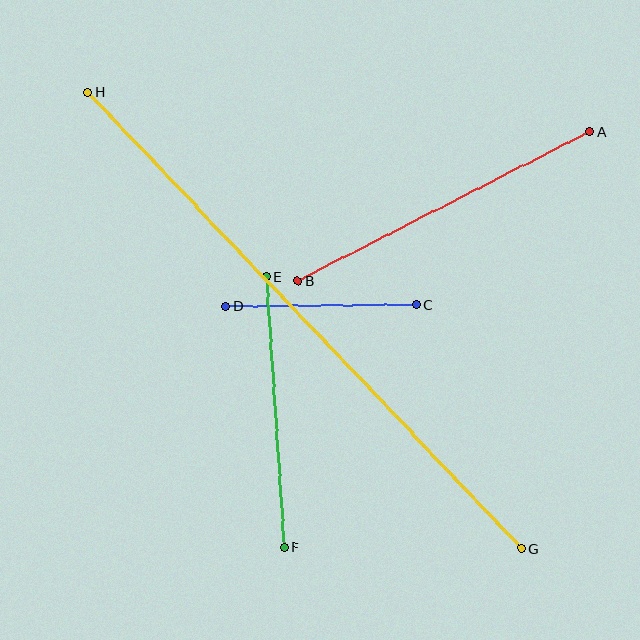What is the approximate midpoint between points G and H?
The midpoint is at approximately (304, 320) pixels.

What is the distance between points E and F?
The distance is approximately 272 pixels.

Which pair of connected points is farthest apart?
Points G and H are farthest apart.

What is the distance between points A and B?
The distance is approximately 328 pixels.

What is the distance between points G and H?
The distance is approximately 629 pixels.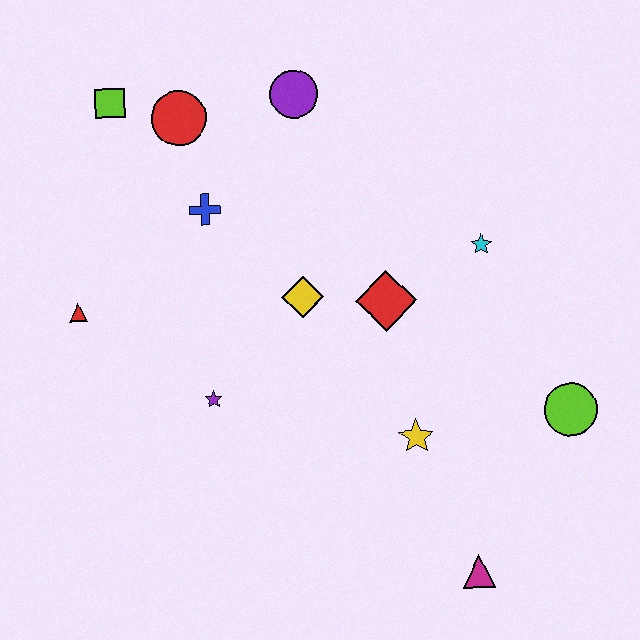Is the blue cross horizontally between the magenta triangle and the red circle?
Yes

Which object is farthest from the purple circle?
The magenta triangle is farthest from the purple circle.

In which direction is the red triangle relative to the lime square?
The red triangle is below the lime square.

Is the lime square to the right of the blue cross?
No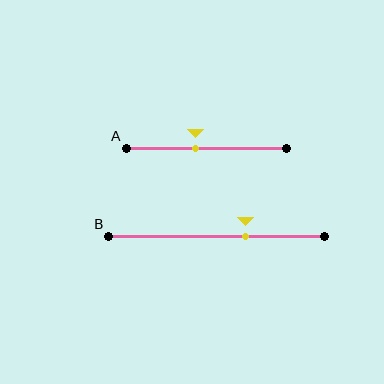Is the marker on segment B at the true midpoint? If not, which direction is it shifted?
No, the marker on segment B is shifted to the right by about 14% of the segment length.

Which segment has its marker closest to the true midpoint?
Segment A has its marker closest to the true midpoint.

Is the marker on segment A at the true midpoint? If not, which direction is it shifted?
No, the marker on segment A is shifted to the left by about 7% of the segment length.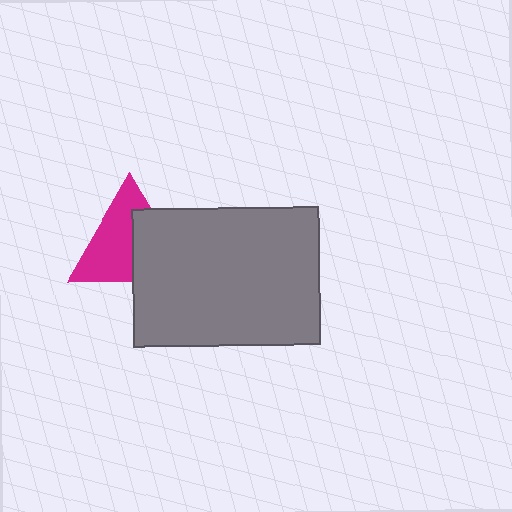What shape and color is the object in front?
The object in front is a gray rectangle.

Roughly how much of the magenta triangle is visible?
About half of it is visible (roughly 57%).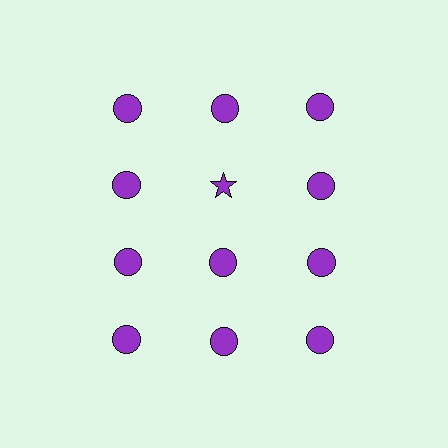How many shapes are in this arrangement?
There are 12 shapes arranged in a grid pattern.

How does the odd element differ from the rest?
It has a different shape: star instead of circle.